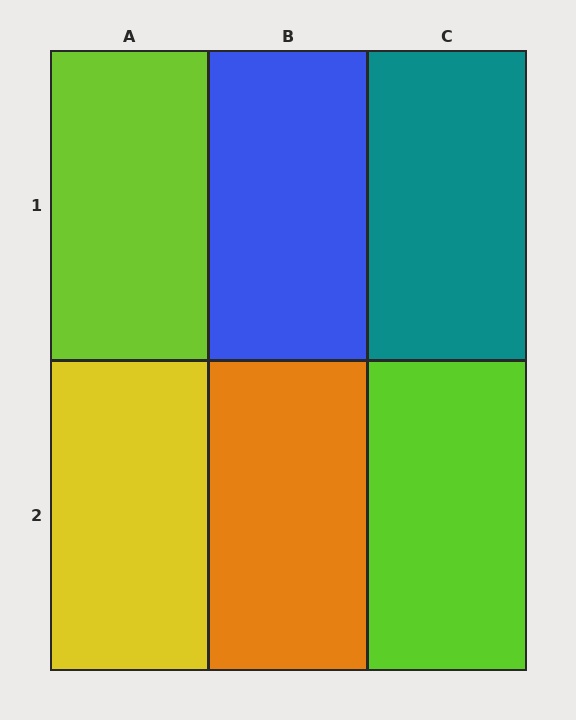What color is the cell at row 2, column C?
Lime.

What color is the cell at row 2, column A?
Yellow.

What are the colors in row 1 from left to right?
Lime, blue, teal.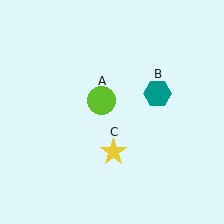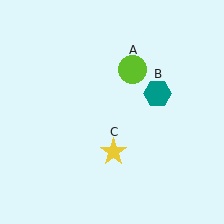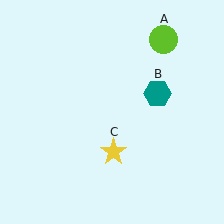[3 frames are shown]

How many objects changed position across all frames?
1 object changed position: lime circle (object A).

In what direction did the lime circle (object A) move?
The lime circle (object A) moved up and to the right.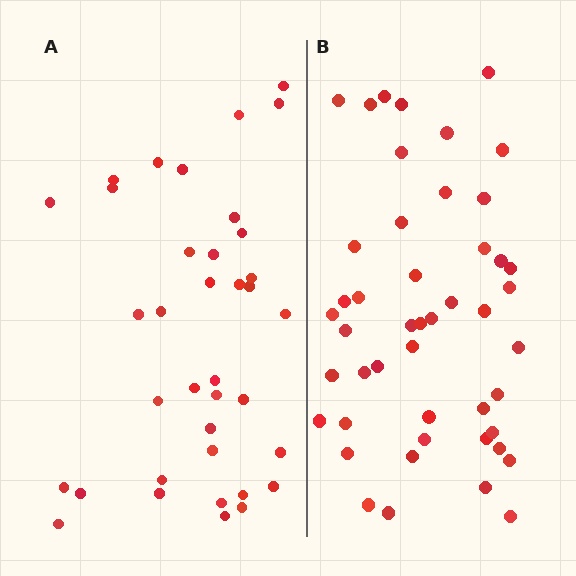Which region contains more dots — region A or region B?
Region B (the right region) has more dots.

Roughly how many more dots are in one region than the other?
Region B has roughly 10 or so more dots than region A.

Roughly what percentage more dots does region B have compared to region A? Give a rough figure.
About 25% more.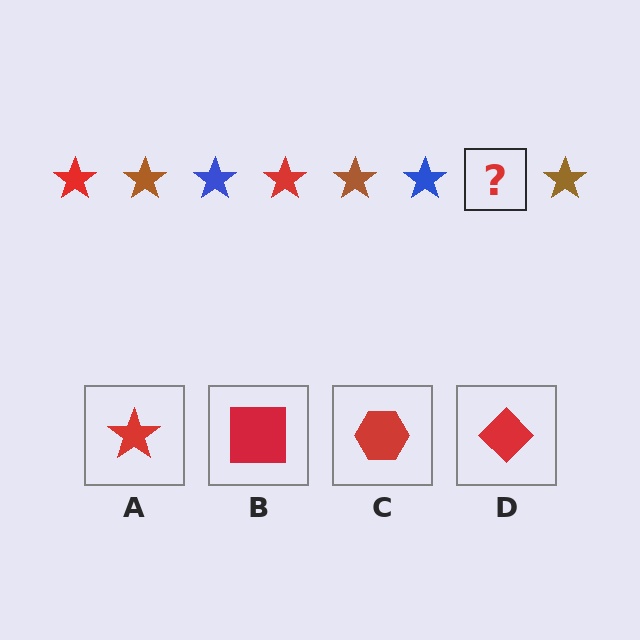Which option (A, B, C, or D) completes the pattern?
A.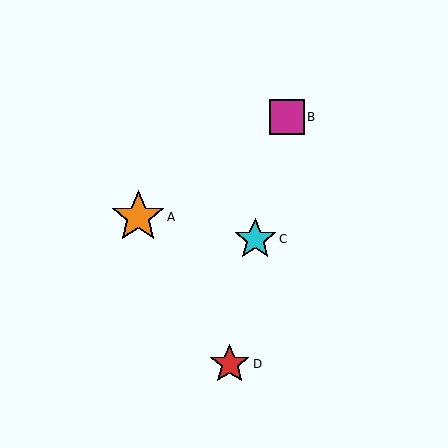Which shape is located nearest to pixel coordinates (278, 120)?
The magenta square (labeled B) at (287, 117) is nearest to that location.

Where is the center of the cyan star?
The center of the cyan star is at (255, 239).